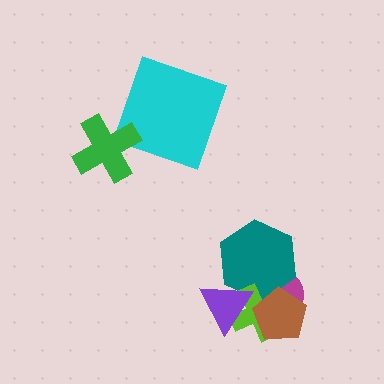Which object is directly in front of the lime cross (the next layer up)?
The purple triangle is directly in front of the lime cross.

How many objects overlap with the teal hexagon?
4 objects overlap with the teal hexagon.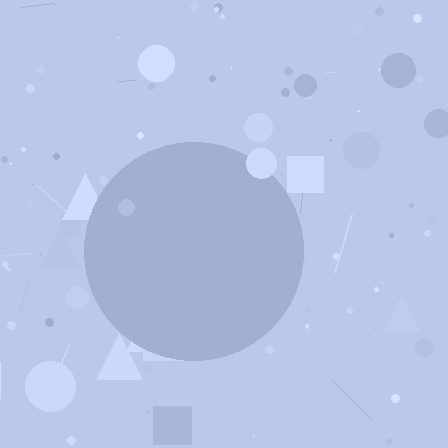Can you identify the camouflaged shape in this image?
The camouflaged shape is a circle.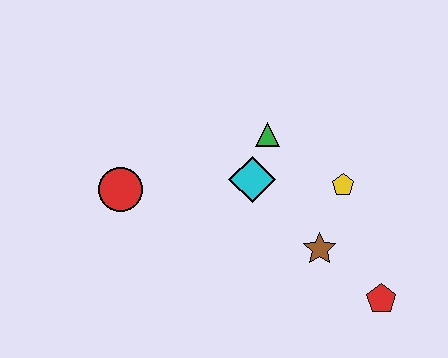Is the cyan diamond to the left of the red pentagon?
Yes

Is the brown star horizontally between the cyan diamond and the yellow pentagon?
Yes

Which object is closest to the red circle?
The cyan diamond is closest to the red circle.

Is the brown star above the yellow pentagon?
No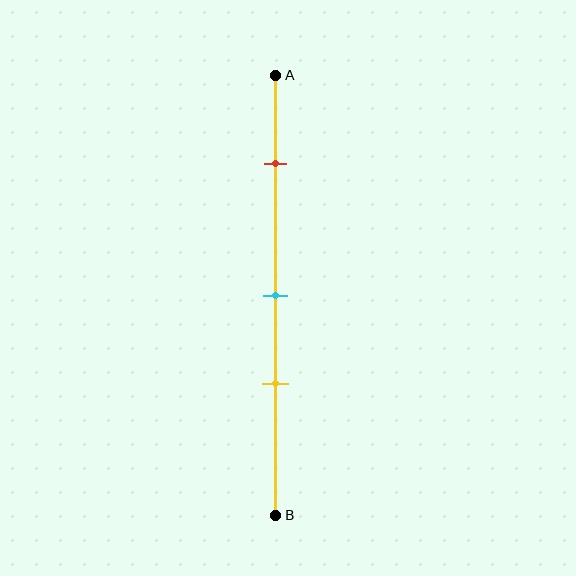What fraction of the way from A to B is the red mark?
The red mark is approximately 20% (0.2) of the way from A to B.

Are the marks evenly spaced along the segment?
No, the marks are not evenly spaced.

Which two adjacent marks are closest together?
The cyan and yellow marks are the closest adjacent pair.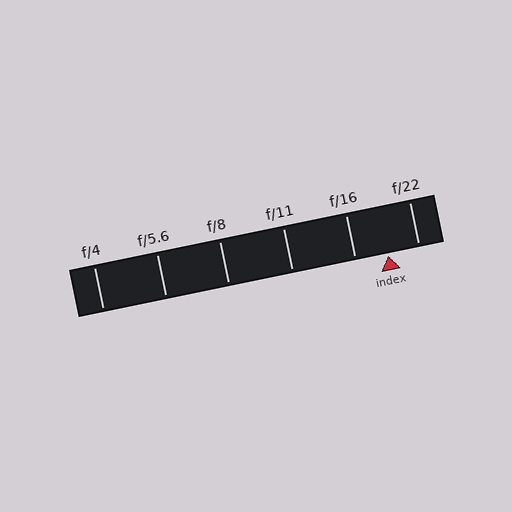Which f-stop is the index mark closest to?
The index mark is closest to f/22.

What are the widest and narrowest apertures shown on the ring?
The widest aperture shown is f/4 and the narrowest is f/22.